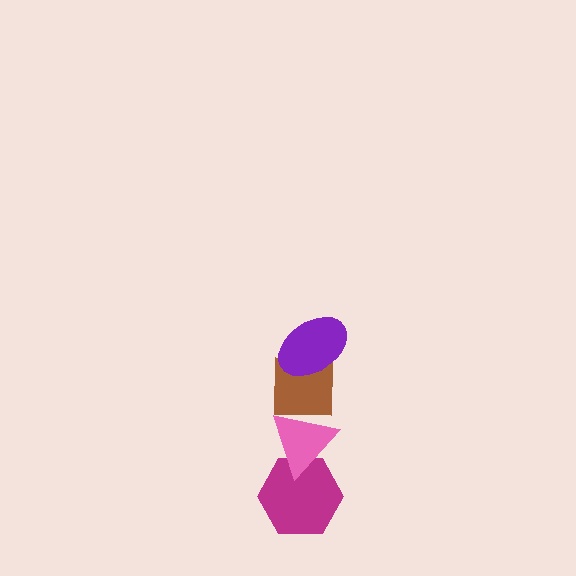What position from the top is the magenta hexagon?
The magenta hexagon is 4th from the top.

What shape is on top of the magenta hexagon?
The pink triangle is on top of the magenta hexagon.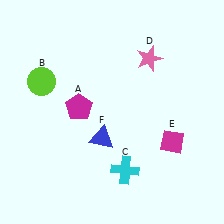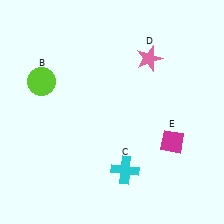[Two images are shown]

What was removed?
The magenta pentagon (A), the blue triangle (F) were removed in Image 2.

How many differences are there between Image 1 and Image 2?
There are 2 differences between the two images.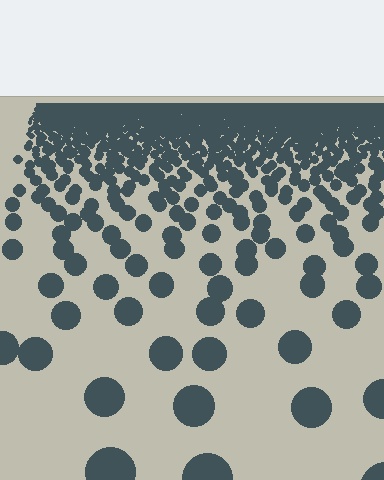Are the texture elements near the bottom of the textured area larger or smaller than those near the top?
Larger. Near the bottom, elements are closer to the viewer and appear at a bigger on-screen size.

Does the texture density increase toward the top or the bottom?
Density increases toward the top.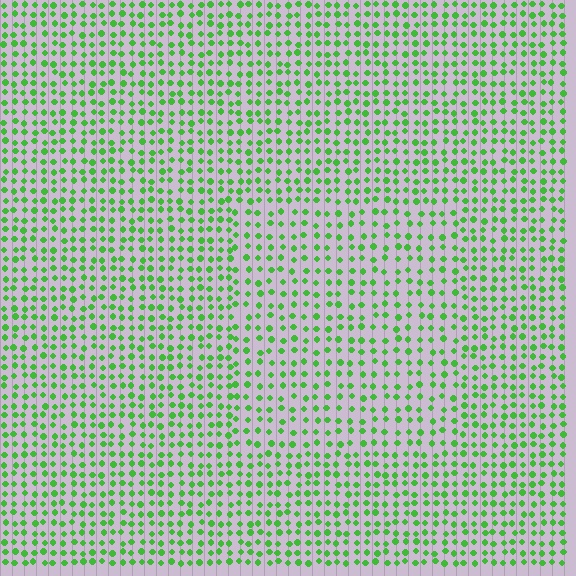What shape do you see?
I see a rectangle.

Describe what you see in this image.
The image contains small green elements arranged at two different densities. A rectangle-shaped region is visible where the elements are less densely packed than the surrounding area.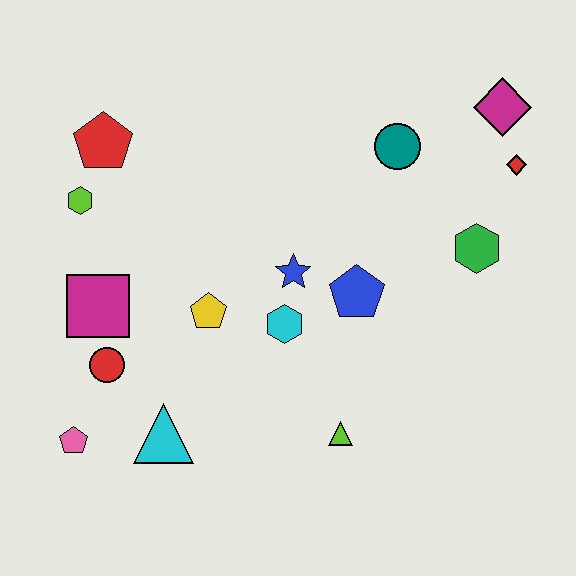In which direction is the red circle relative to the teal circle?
The red circle is to the left of the teal circle.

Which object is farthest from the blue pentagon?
The pink pentagon is farthest from the blue pentagon.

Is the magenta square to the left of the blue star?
Yes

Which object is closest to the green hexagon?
The red diamond is closest to the green hexagon.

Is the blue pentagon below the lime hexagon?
Yes